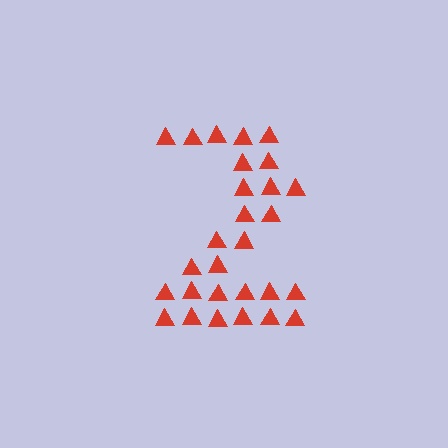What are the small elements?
The small elements are triangles.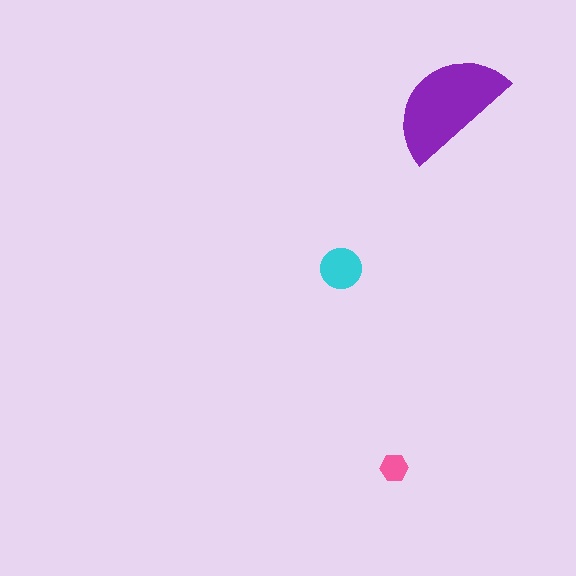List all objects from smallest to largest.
The pink hexagon, the cyan circle, the purple semicircle.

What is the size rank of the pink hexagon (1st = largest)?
3rd.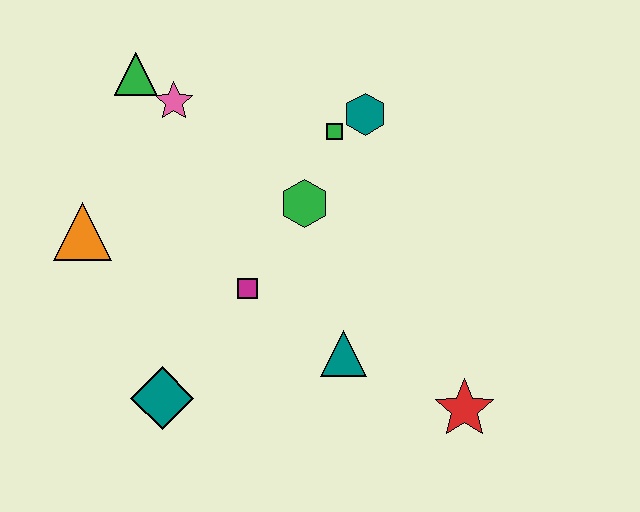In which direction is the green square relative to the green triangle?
The green square is to the right of the green triangle.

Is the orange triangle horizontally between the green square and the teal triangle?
No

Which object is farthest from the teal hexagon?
The teal diamond is farthest from the teal hexagon.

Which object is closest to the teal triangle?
The magenta square is closest to the teal triangle.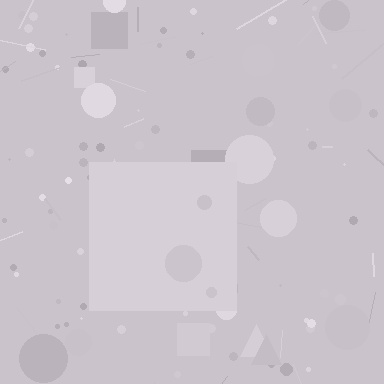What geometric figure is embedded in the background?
A square is embedded in the background.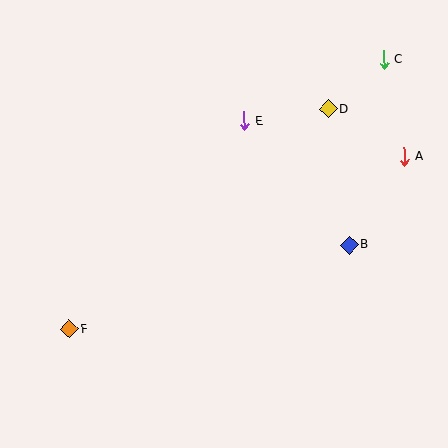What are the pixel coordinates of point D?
Point D is at (328, 109).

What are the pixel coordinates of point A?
Point A is at (404, 157).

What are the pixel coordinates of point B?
Point B is at (349, 245).